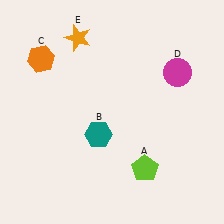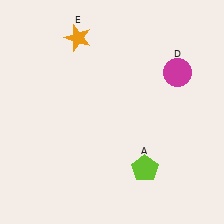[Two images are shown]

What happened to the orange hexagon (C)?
The orange hexagon (C) was removed in Image 2. It was in the top-left area of Image 1.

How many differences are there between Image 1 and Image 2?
There are 2 differences between the two images.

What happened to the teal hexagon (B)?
The teal hexagon (B) was removed in Image 2. It was in the bottom-left area of Image 1.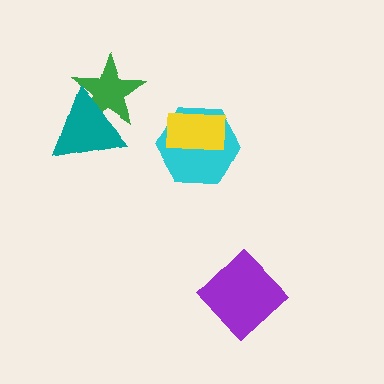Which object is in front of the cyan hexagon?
The yellow rectangle is in front of the cyan hexagon.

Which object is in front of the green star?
The teal triangle is in front of the green star.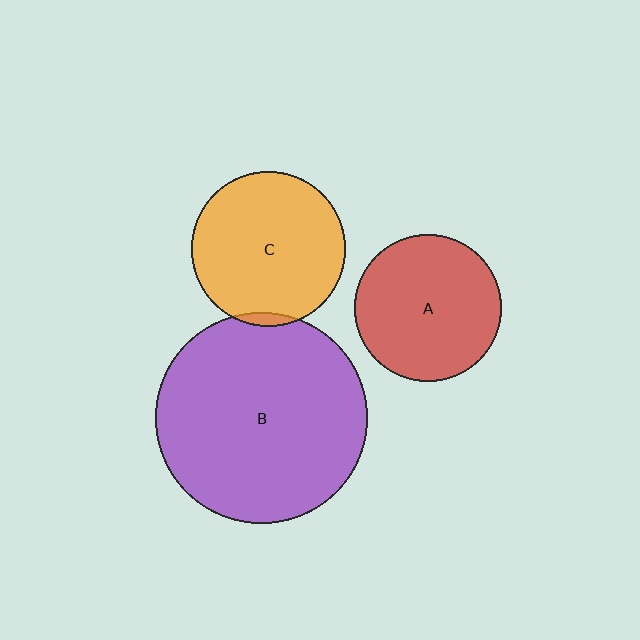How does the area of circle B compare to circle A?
Approximately 2.1 times.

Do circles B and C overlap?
Yes.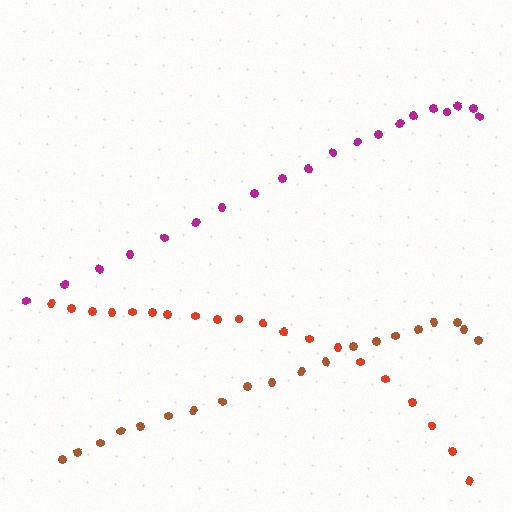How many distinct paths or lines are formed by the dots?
There are 3 distinct paths.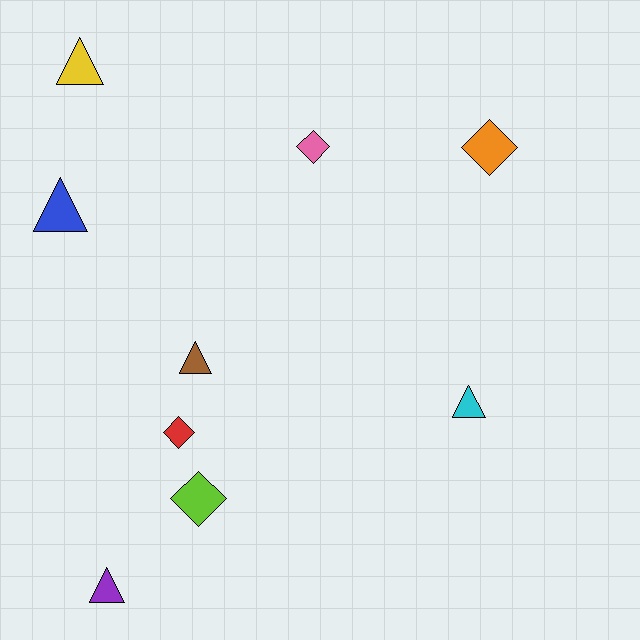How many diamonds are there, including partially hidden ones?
There are 4 diamonds.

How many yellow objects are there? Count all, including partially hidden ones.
There is 1 yellow object.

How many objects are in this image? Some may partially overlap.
There are 9 objects.